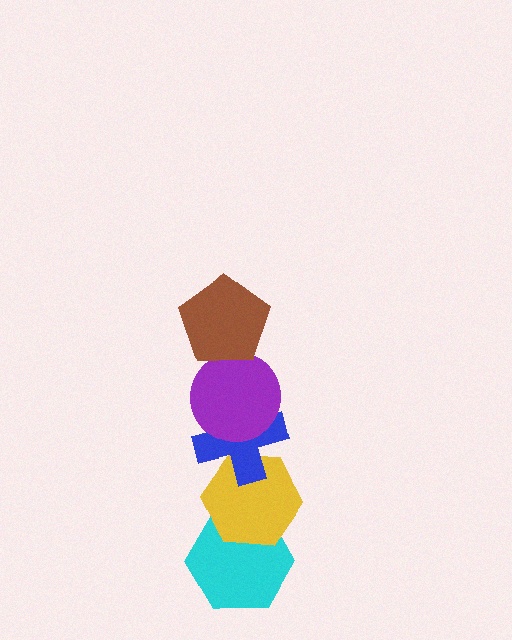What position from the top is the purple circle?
The purple circle is 2nd from the top.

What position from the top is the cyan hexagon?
The cyan hexagon is 5th from the top.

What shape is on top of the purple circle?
The brown pentagon is on top of the purple circle.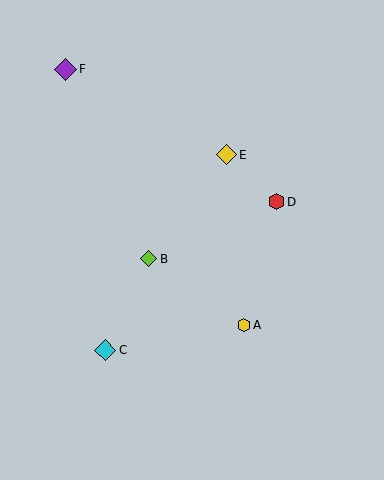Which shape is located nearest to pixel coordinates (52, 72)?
The purple diamond (labeled F) at (65, 69) is nearest to that location.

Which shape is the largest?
The purple diamond (labeled F) is the largest.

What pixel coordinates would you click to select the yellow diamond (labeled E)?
Click at (226, 155) to select the yellow diamond E.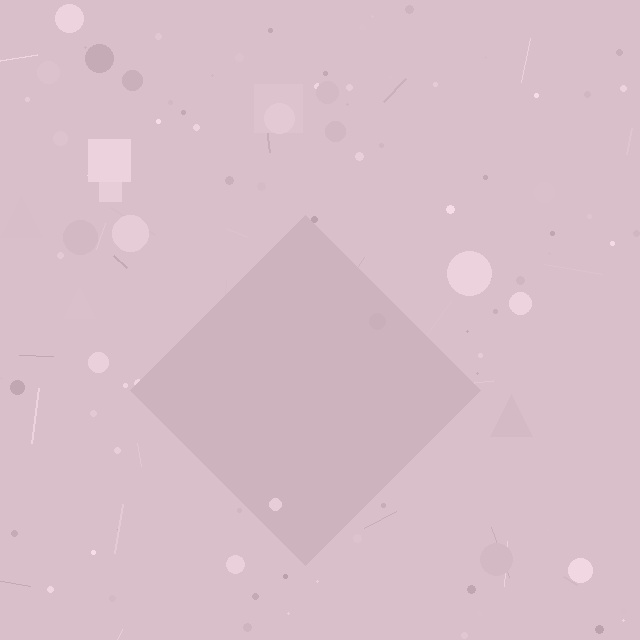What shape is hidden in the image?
A diamond is hidden in the image.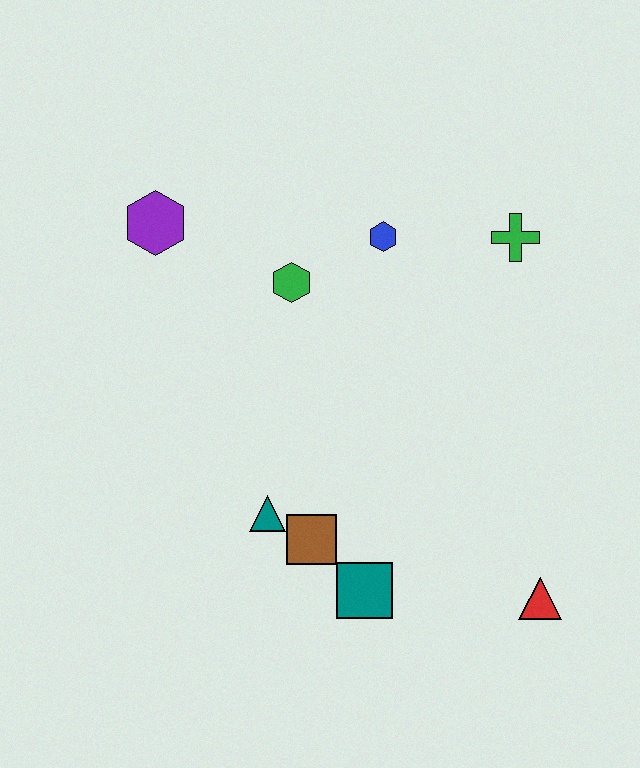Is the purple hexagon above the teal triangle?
Yes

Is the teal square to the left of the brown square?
No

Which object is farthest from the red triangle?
The purple hexagon is farthest from the red triangle.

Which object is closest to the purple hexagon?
The green hexagon is closest to the purple hexagon.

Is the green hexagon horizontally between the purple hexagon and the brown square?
Yes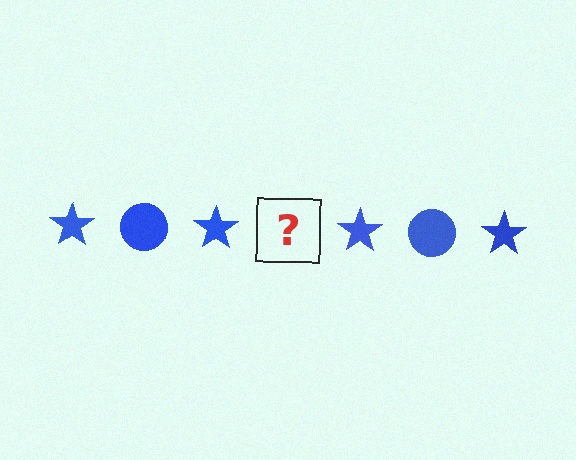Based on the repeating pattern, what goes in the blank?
The blank should be a blue circle.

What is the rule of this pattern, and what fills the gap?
The rule is that the pattern cycles through star, circle shapes in blue. The gap should be filled with a blue circle.